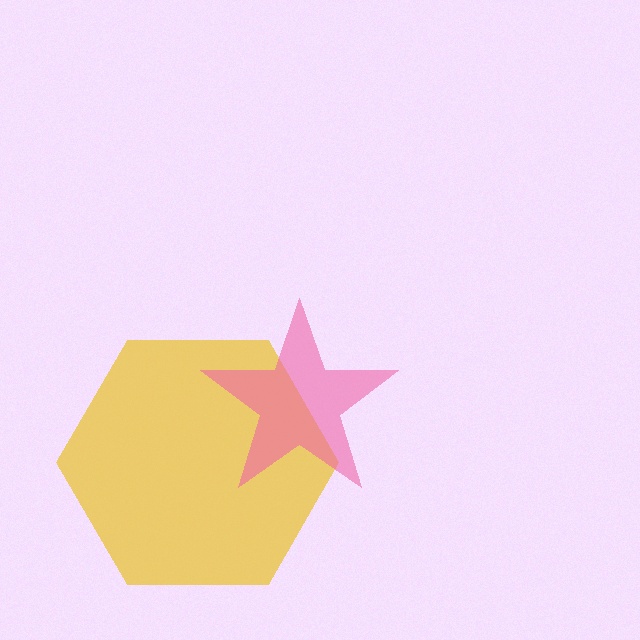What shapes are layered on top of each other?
The layered shapes are: a yellow hexagon, a pink star.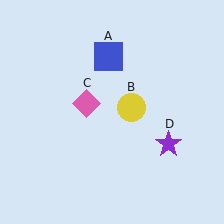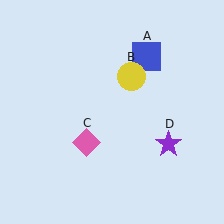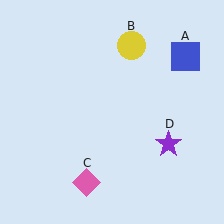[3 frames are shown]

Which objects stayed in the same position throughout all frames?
Purple star (object D) remained stationary.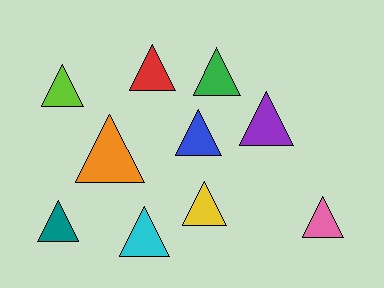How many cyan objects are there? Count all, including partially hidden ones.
There is 1 cyan object.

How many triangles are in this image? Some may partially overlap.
There are 10 triangles.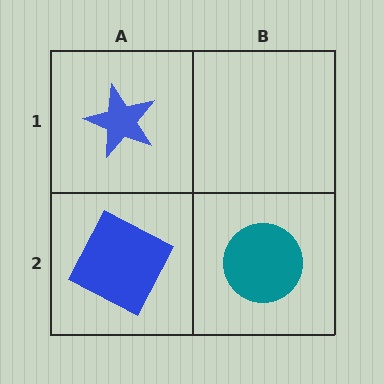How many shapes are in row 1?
1 shape.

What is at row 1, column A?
A blue star.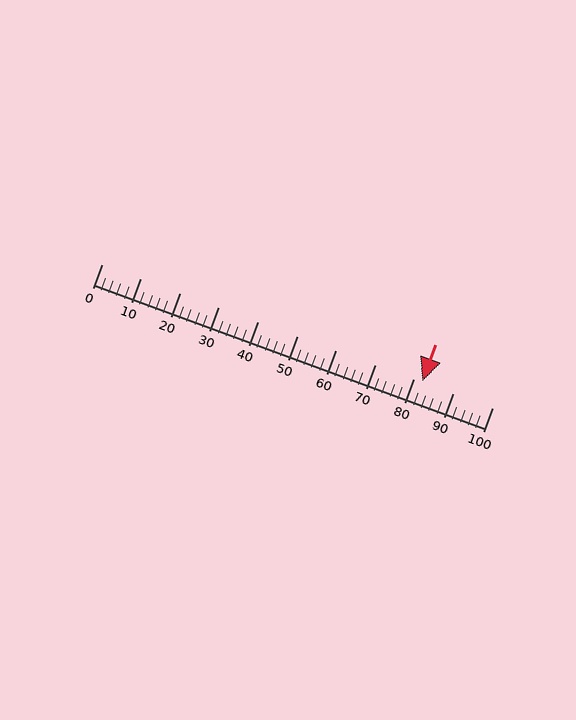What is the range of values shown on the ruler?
The ruler shows values from 0 to 100.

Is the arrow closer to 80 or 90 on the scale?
The arrow is closer to 80.